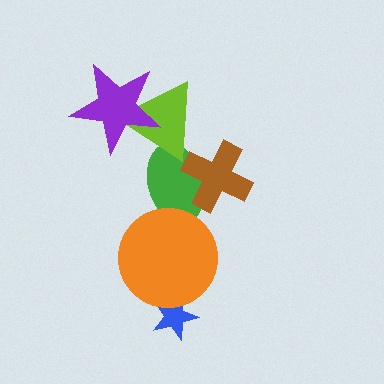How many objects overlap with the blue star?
1 object overlaps with the blue star.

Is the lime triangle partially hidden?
Yes, it is partially covered by another shape.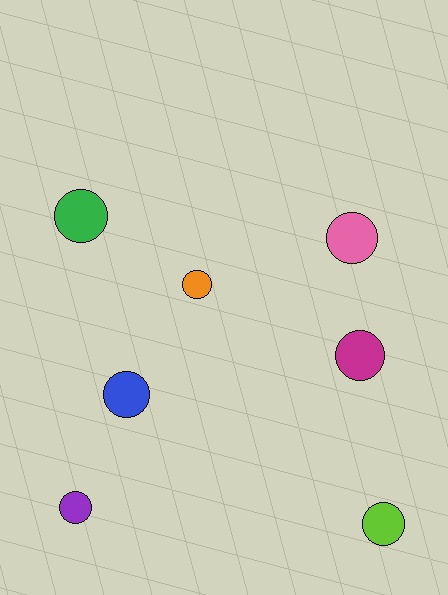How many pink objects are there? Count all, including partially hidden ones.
There is 1 pink object.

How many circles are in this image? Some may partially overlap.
There are 7 circles.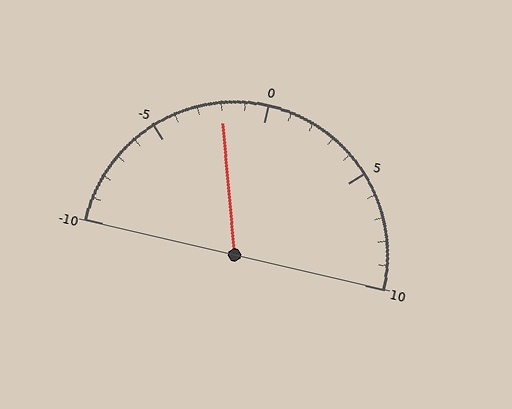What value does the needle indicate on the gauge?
The needle indicates approximately -2.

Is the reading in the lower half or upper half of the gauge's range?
The reading is in the lower half of the range (-10 to 10).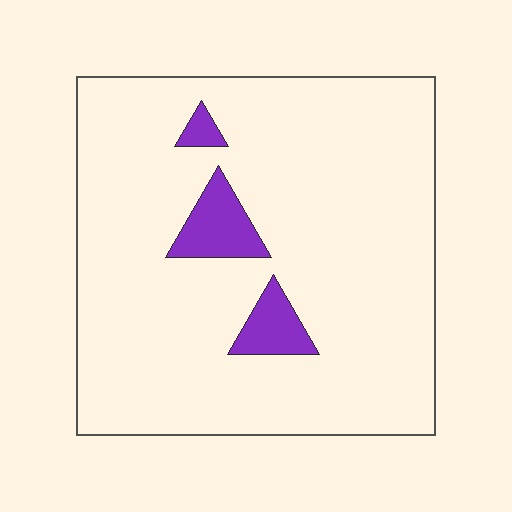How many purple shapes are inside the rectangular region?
3.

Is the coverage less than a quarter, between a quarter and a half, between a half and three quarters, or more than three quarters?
Less than a quarter.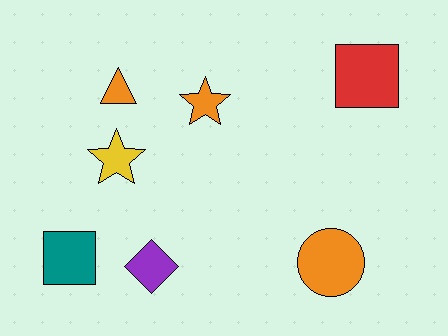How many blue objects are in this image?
There are no blue objects.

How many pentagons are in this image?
There are no pentagons.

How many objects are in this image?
There are 7 objects.